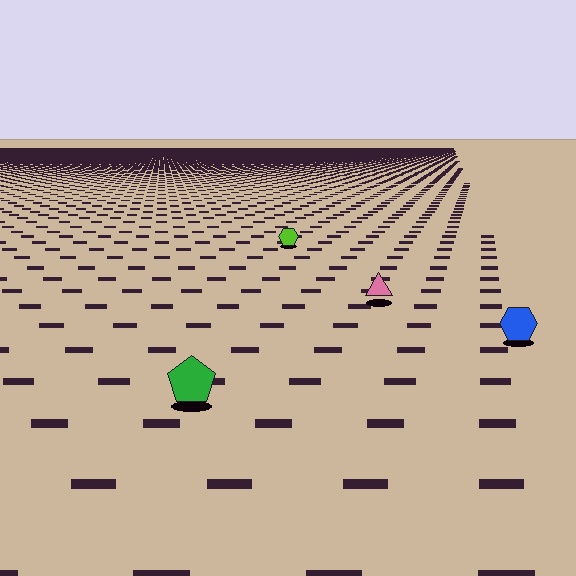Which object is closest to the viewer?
The green pentagon is closest. The texture marks near it are larger and more spread out.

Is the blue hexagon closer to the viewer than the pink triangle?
Yes. The blue hexagon is closer — you can tell from the texture gradient: the ground texture is coarser near it.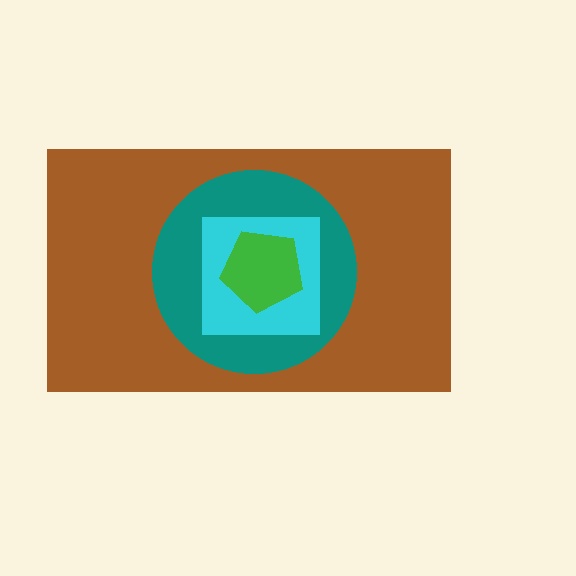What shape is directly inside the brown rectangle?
The teal circle.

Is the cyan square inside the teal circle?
Yes.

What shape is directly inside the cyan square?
The green pentagon.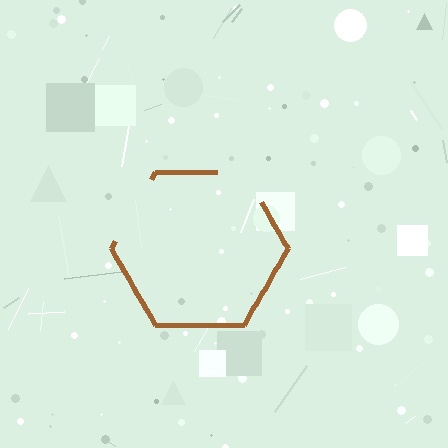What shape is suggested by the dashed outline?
The dashed outline suggests a hexagon.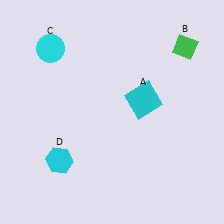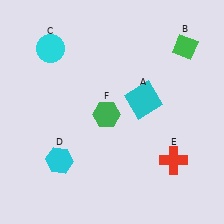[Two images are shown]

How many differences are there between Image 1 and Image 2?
There are 2 differences between the two images.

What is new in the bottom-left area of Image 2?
A green hexagon (F) was added in the bottom-left area of Image 2.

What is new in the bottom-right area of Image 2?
A red cross (E) was added in the bottom-right area of Image 2.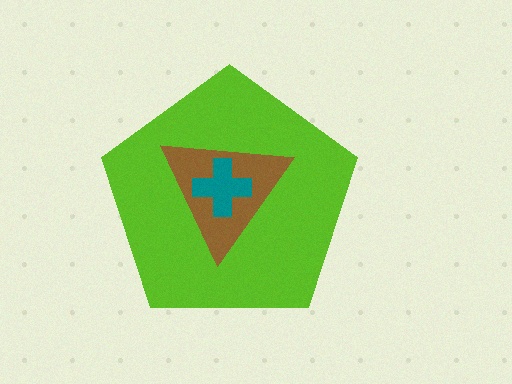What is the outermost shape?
The lime pentagon.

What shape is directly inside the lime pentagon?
The brown triangle.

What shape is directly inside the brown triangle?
The teal cross.